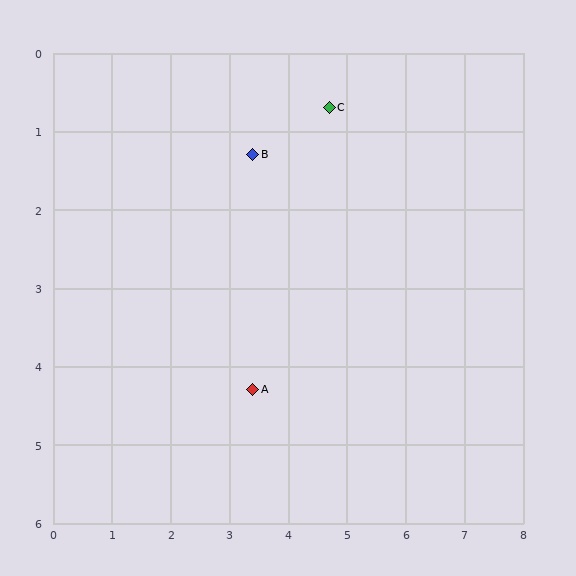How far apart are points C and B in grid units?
Points C and B are about 1.4 grid units apart.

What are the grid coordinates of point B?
Point B is at approximately (3.4, 1.3).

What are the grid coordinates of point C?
Point C is at approximately (4.7, 0.7).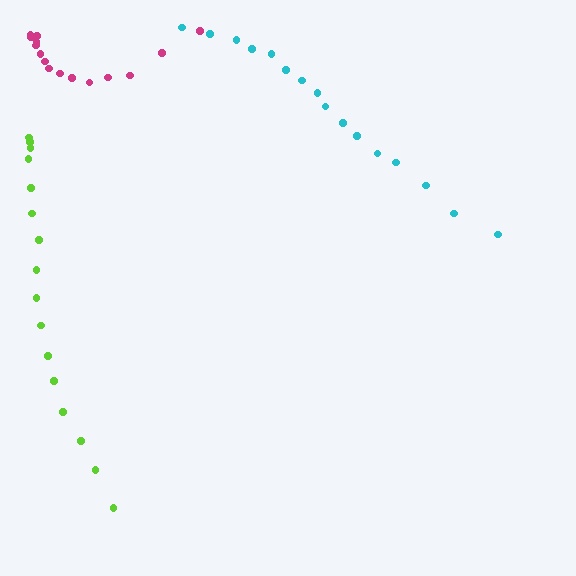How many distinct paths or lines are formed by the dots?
There are 3 distinct paths.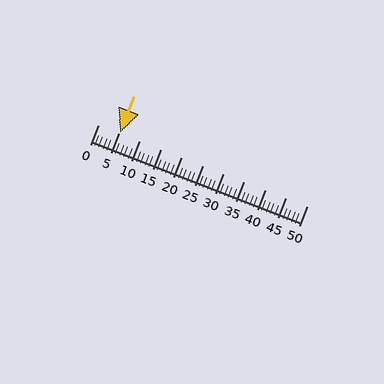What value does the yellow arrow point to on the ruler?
The yellow arrow points to approximately 5.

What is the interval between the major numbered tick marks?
The major tick marks are spaced 5 units apart.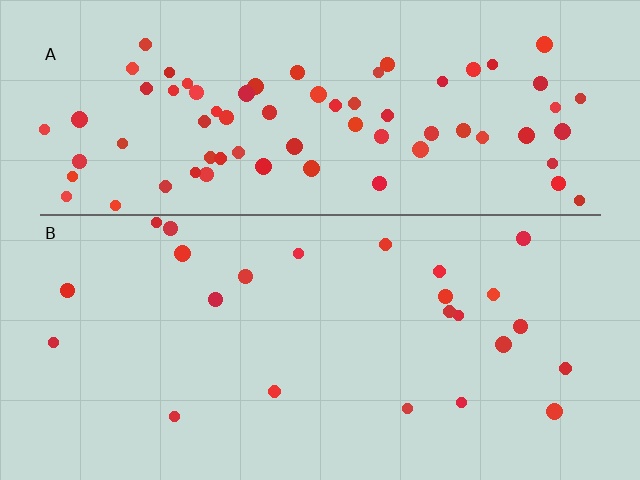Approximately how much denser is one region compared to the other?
Approximately 3.1× — region A over region B.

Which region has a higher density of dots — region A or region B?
A (the top).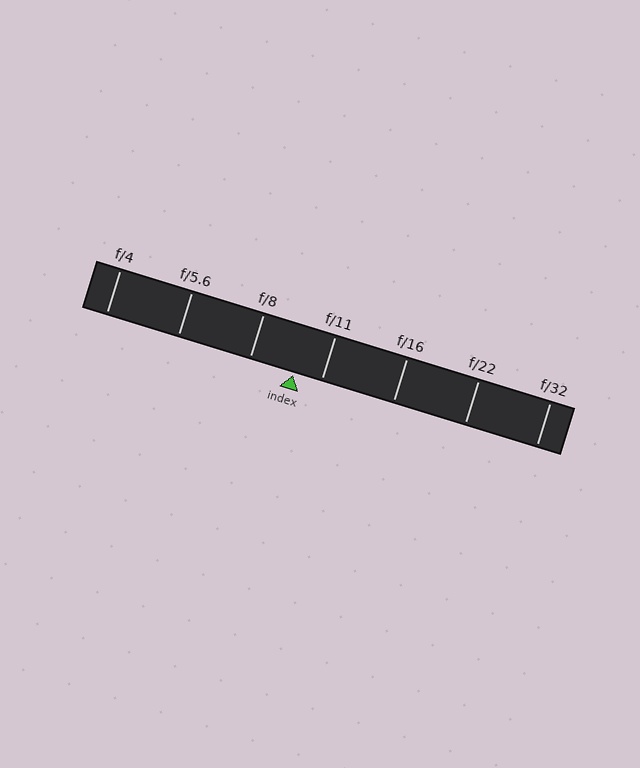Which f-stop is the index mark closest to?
The index mark is closest to f/11.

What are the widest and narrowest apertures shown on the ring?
The widest aperture shown is f/4 and the narrowest is f/32.